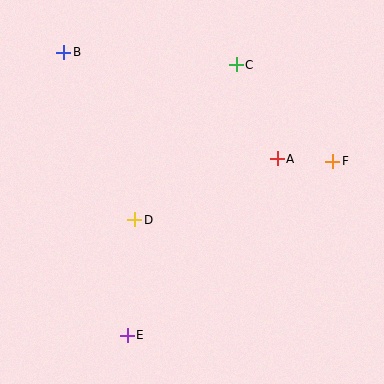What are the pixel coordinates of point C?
Point C is at (236, 65).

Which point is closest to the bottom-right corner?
Point F is closest to the bottom-right corner.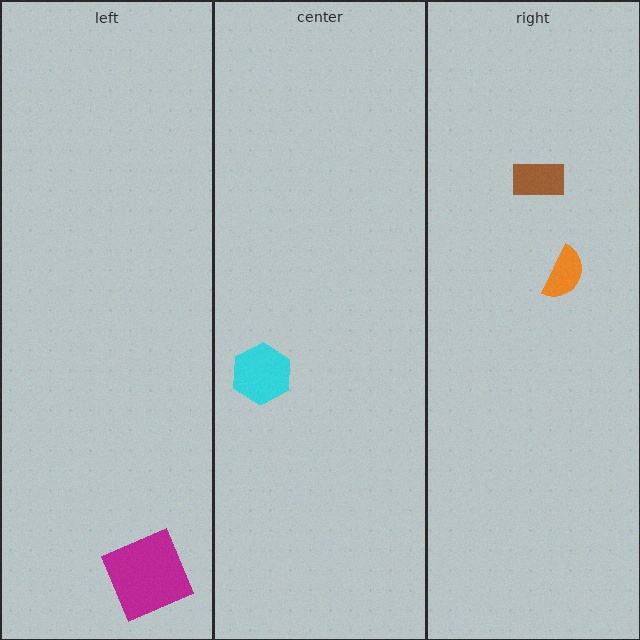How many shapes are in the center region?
1.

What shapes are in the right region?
The brown rectangle, the orange semicircle.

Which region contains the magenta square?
The left region.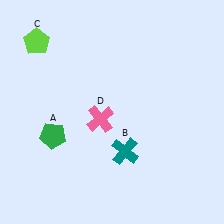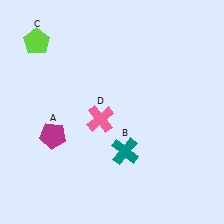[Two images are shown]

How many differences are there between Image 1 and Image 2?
There is 1 difference between the two images.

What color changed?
The pentagon (A) changed from green in Image 1 to magenta in Image 2.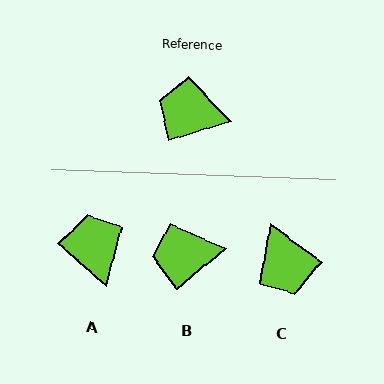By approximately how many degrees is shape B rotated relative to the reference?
Approximately 22 degrees counter-clockwise.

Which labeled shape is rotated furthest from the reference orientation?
C, about 126 degrees away.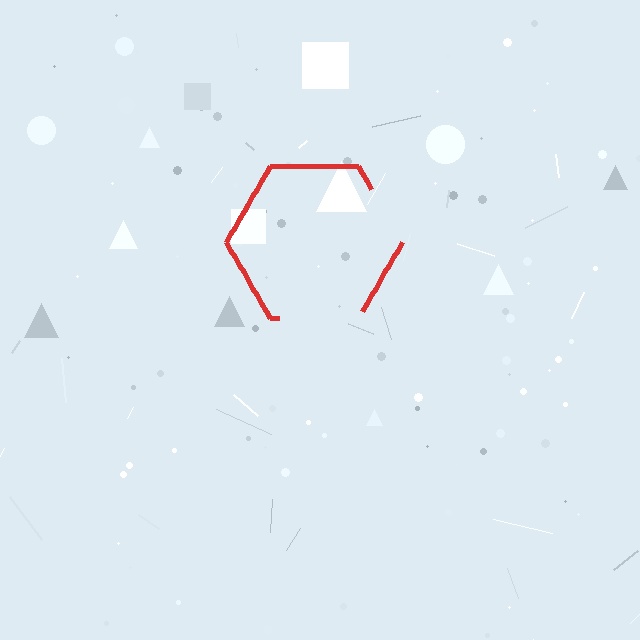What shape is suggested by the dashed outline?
The dashed outline suggests a hexagon.